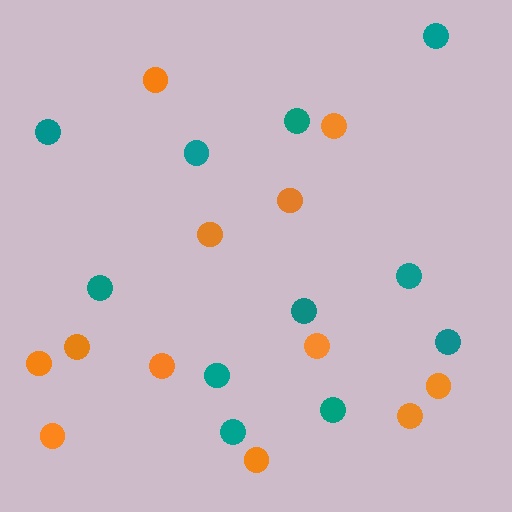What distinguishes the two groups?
There are 2 groups: one group of teal circles (11) and one group of orange circles (12).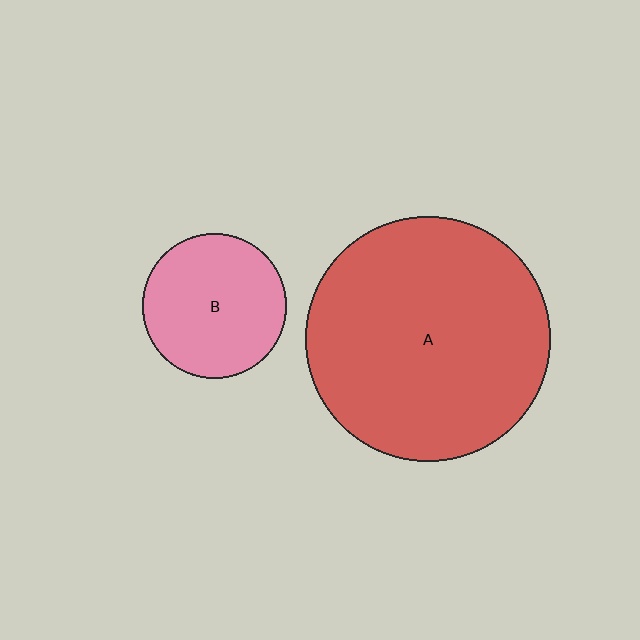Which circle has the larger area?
Circle A (red).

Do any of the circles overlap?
No, none of the circles overlap.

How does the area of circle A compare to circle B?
Approximately 2.9 times.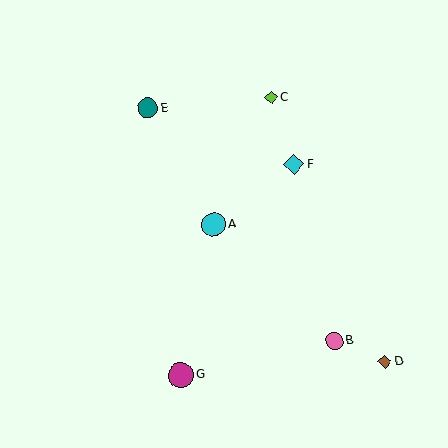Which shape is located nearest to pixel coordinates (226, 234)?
The cyan circle (labeled A) at (214, 224) is nearest to that location.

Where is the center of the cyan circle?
The center of the cyan circle is at (214, 224).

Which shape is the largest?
The magenta circle (labeled G) is the largest.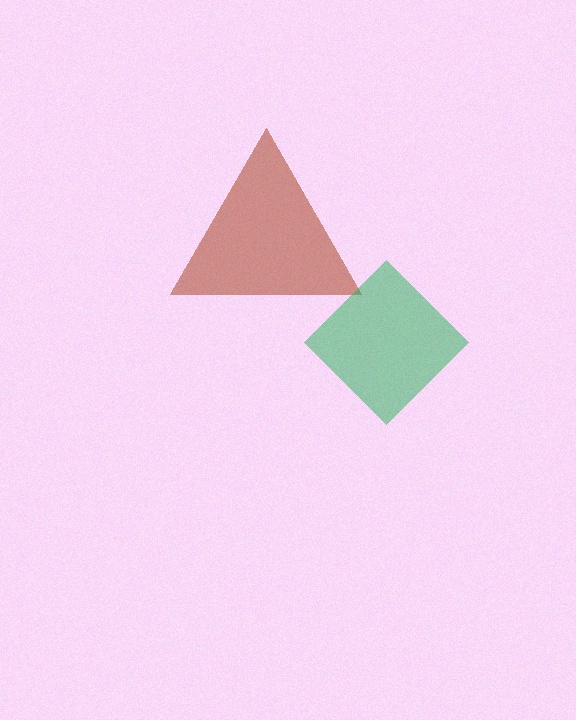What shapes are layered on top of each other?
The layered shapes are: a brown triangle, a green diamond.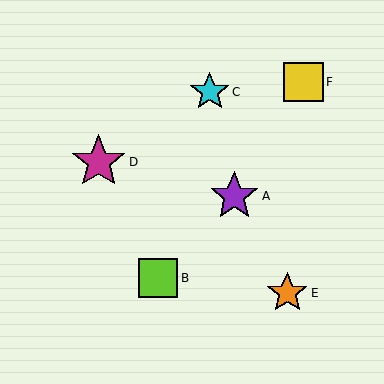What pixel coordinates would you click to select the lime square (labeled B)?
Click at (158, 278) to select the lime square B.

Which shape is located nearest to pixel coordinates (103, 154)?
The magenta star (labeled D) at (99, 162) is nearest to that location.